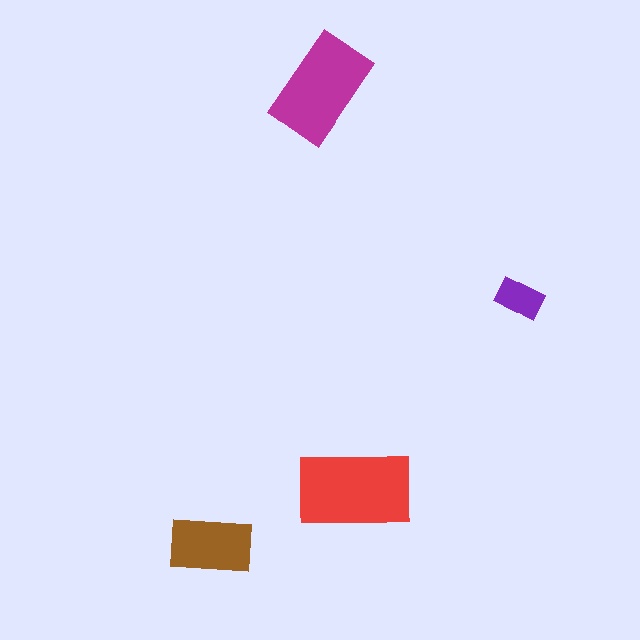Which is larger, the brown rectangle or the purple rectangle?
The brown one.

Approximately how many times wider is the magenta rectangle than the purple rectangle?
About 2 times wider.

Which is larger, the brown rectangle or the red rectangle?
The red one.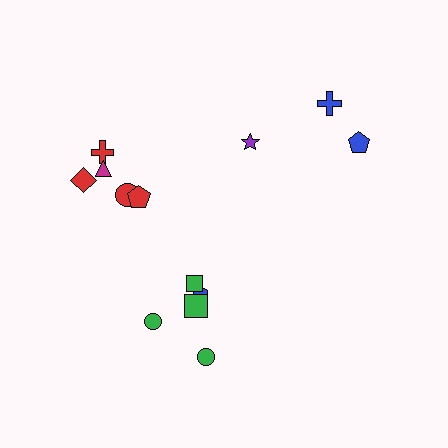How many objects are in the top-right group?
There are 3 objects.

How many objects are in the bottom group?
There are 5 objects.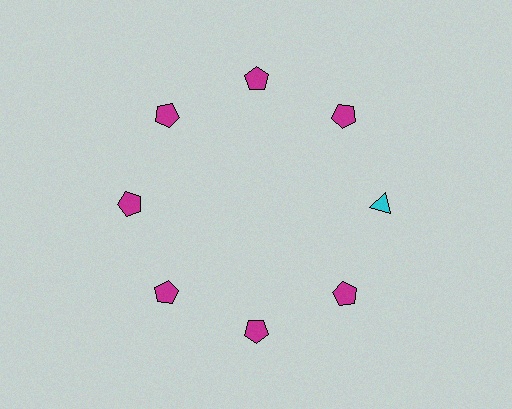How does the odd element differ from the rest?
It differs in both color (cyan instead of magenta) and shape (triangle instead of pentagon).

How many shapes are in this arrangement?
There are 8 shapes arranged in a ring pattern.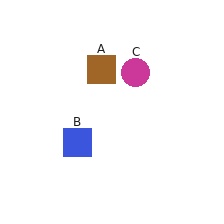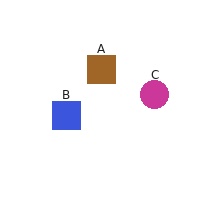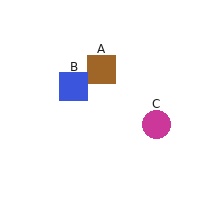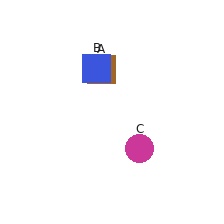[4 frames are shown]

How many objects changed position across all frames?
2 objects changed position: blue square (object B), magenta circle (object C).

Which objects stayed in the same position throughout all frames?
Brown square (object A) remained stationary.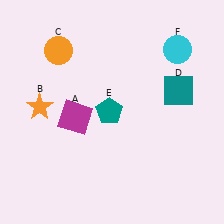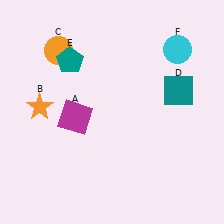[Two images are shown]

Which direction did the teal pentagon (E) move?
The teal pentagon (E) moved up.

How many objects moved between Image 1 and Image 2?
1 object moved between the two images.